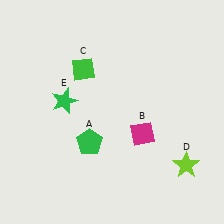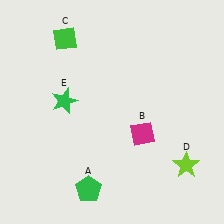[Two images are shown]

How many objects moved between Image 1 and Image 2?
2 objects moved between the two images.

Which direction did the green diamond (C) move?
The green diamond (C) moved up.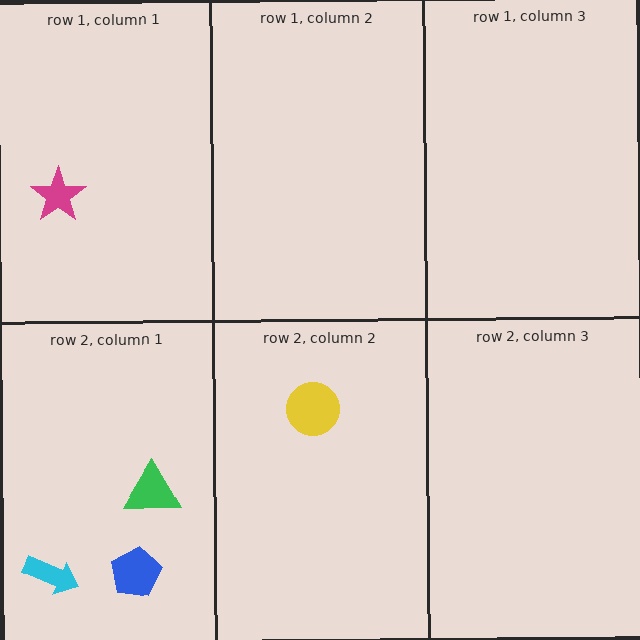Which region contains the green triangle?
The row 2, column 1 region.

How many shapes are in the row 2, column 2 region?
1.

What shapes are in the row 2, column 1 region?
The green triangle, the blue pentagon, the cyan arrow.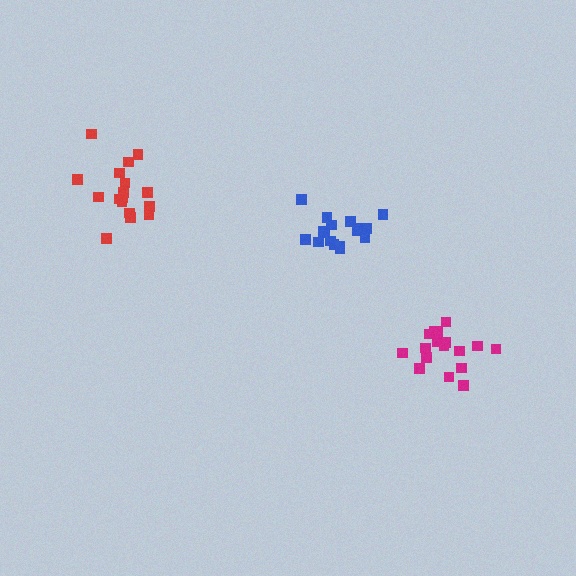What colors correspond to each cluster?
The clusters are colored: red, blue, magenta.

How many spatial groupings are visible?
There are 3 spatial groupings.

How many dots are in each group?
Group 1: 17 dots, Group 2: 17 dots, Group 3: 17 dots (51 total).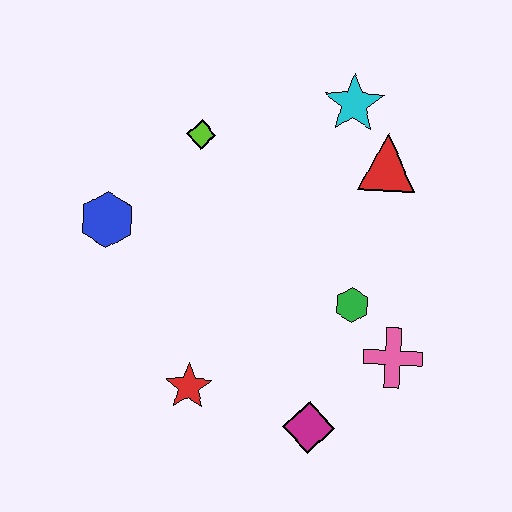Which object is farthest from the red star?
The cyan star is farthest from the red star.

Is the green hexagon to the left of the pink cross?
Yes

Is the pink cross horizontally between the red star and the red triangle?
No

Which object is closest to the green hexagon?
The pink cross is closest to the green hexagon.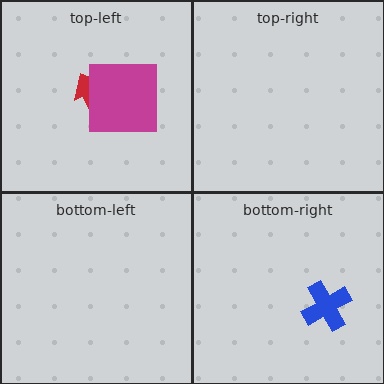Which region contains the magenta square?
The top-left region.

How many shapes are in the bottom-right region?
1.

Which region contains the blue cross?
The bottom-right region.